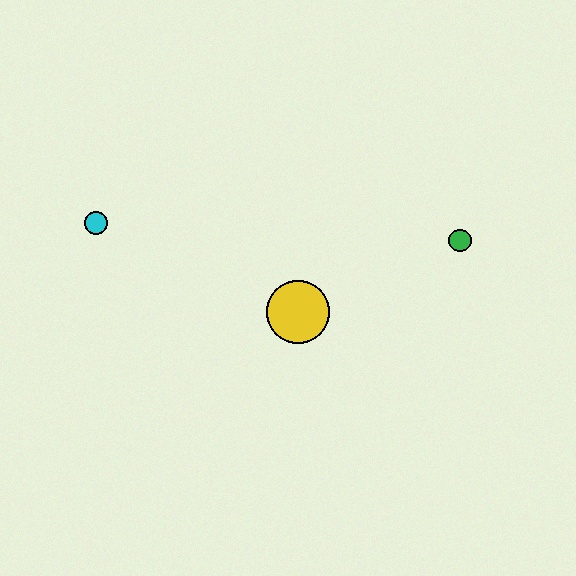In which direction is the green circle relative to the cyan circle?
The green circle is to the right of the cyan circle.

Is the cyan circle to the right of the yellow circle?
No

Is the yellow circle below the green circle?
Yes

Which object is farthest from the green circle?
The cyan circle is farthest from the green circle.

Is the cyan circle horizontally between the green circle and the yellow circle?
No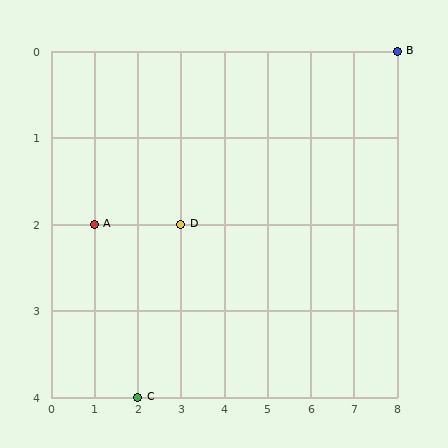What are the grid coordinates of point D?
Point D is at grid coordinates (3, 2).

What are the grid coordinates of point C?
Point C is at grid coordinates (2, 4).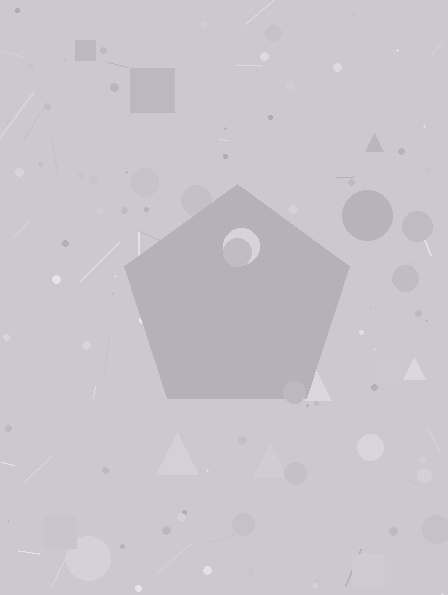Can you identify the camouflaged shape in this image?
The camouflaged shape is a pentagon.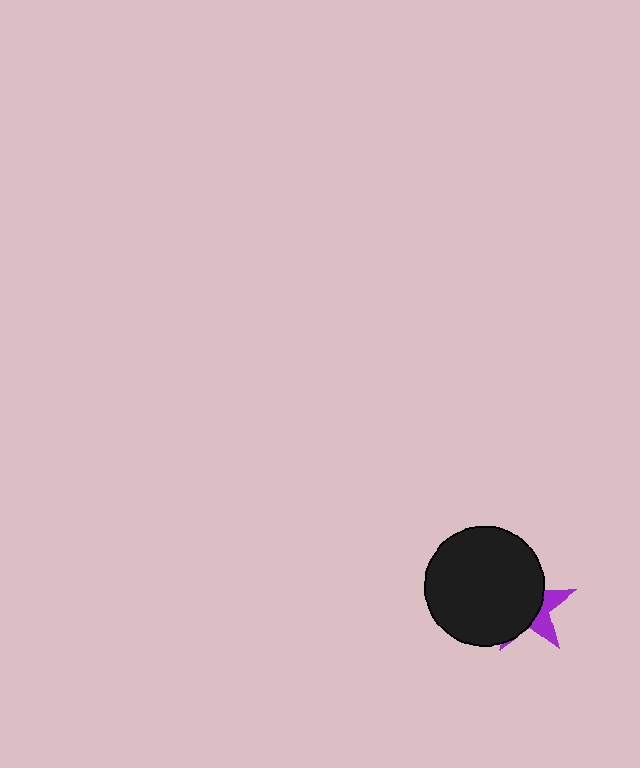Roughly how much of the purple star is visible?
A small part of it is visible (roughly 32%).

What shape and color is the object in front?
The object in front is a black circle.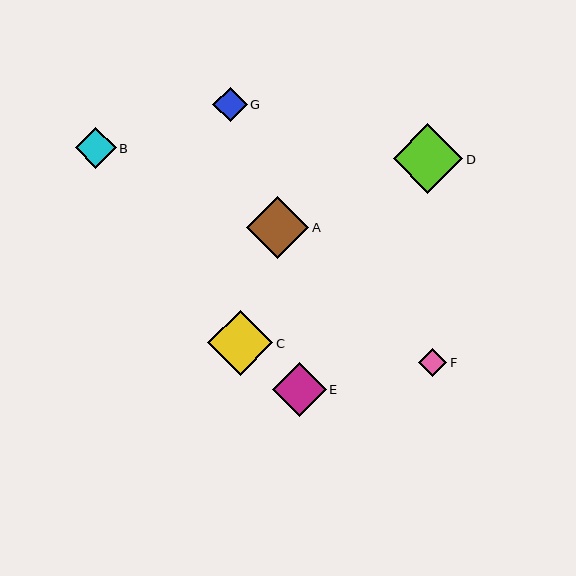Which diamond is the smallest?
Diamond F is the smallest with a size of approximately 29 pixels.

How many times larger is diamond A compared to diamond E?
Diamond A is approximately 1.2 times the size of diamond E.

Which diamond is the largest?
Diamond D is the largest with a size of approximately 70 pixels.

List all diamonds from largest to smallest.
From largest to smallest: D, C, A, E, B, G, F.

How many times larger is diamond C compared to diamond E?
Diamond C is approximately 1.2 times the size of diamond E.